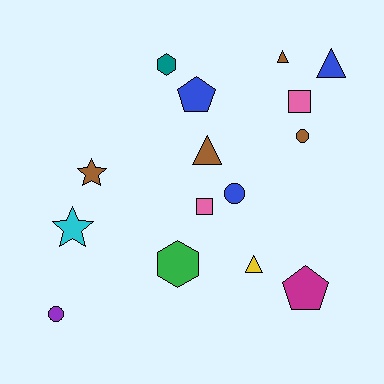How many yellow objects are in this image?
There is 1 yellow object.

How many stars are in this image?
There are 2 stars.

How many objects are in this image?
There are 15 objects.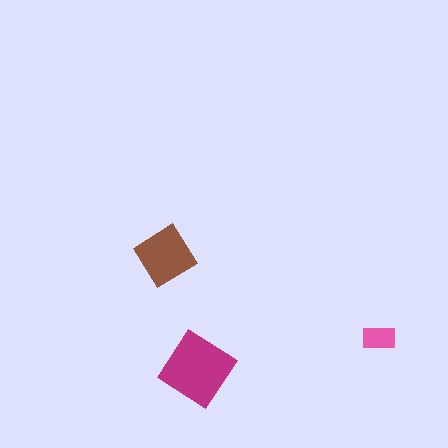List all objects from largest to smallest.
The magenta diamond, the brown diamond, the pink rectangle.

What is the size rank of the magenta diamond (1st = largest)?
1st.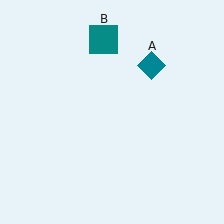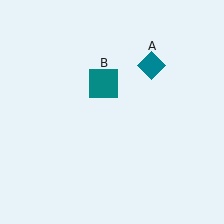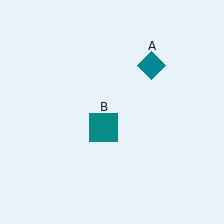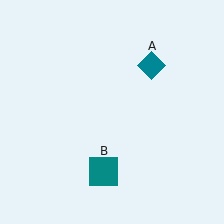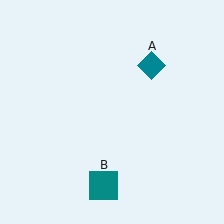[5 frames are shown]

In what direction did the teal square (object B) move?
The teal square (object B) moved down.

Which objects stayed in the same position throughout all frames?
Teal diamond (object A) remained stationary.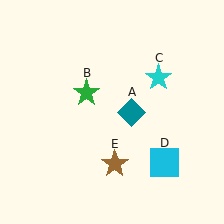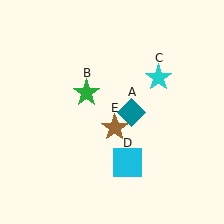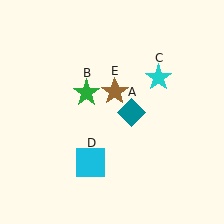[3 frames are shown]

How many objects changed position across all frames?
2 objects changed position: cyan square (object D), brown star (object E).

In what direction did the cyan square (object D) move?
The cyan square (object D) moved left.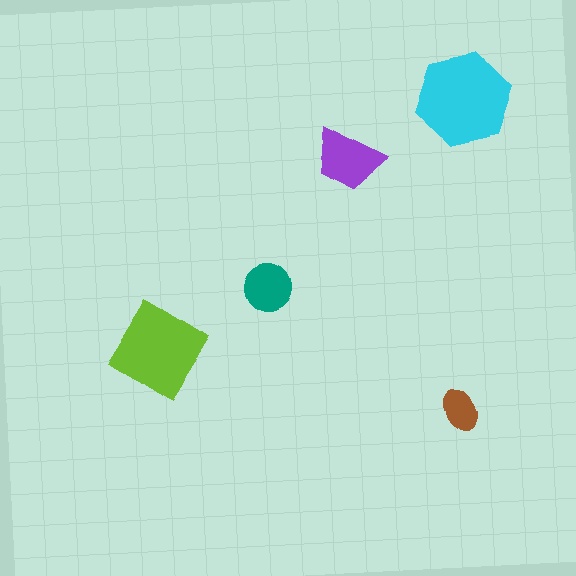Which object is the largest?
The cyan hexagon.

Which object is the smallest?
The brown ellipse.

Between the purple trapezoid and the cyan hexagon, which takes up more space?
The cyan hexagon.